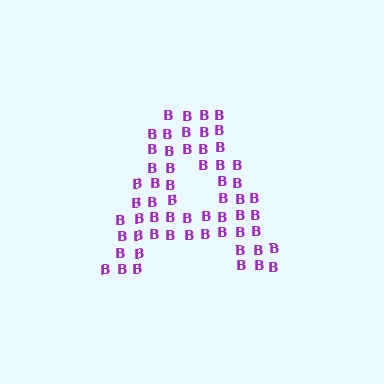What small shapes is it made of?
It is made of small letter B's.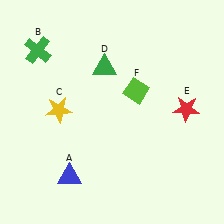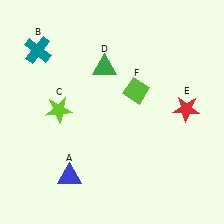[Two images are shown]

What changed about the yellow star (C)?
In Image 1, C is yellow. In Image 2, it changed to lime.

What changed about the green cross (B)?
In Image 1, B is green. In Image 2, it changed to teal.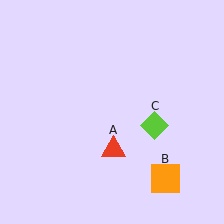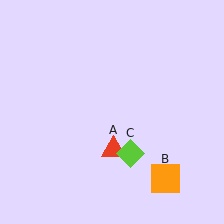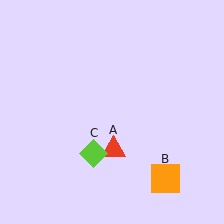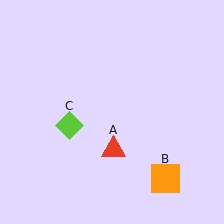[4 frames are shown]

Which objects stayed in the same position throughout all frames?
Red triangle (object A) and orange square (object B) remained stationary.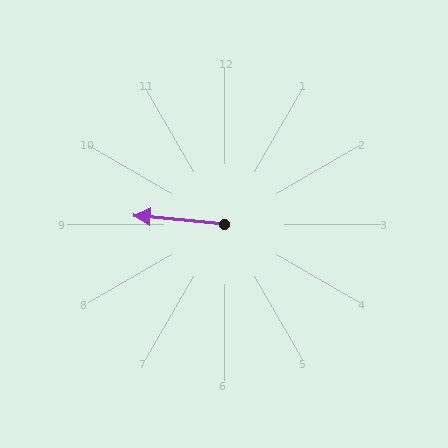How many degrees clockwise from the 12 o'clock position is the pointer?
Approximately 276 degrees.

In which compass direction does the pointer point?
West.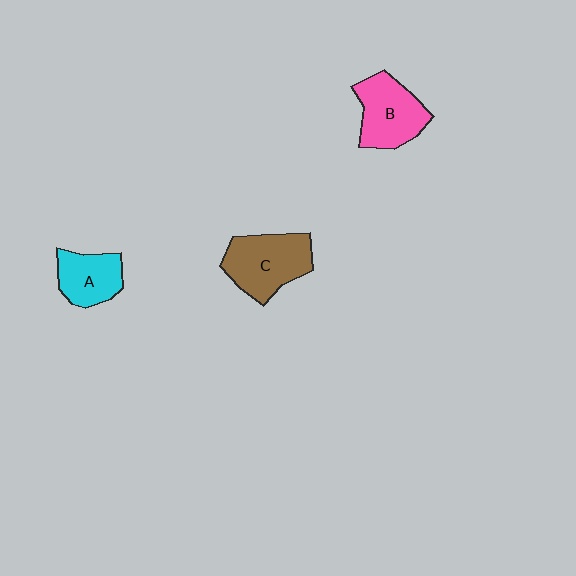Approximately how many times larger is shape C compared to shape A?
Approximately 1.5 times.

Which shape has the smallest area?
Shape A (cyan).